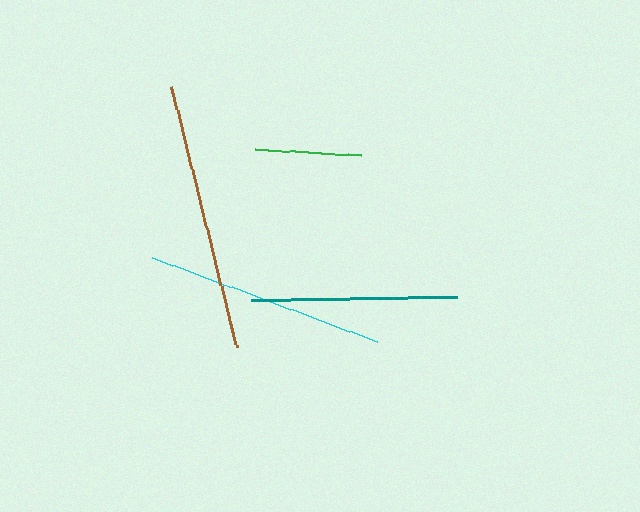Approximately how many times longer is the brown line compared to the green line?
The brown line is approximately 2.5 times the length of the green line.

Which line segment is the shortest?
The green line is the shortest at approximately 106 pixels.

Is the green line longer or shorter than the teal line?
The teal line is longer than the green line.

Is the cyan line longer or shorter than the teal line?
The cyan line is longer than the teal line.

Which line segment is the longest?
The brown line is the longest at approximately 269 pixels.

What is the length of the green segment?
The green segment is approximately 106 pixels long.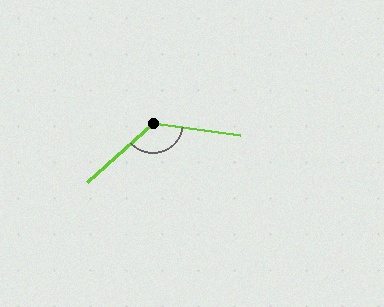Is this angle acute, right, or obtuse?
It is obtuse.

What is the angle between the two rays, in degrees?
Approximately 130 degrees.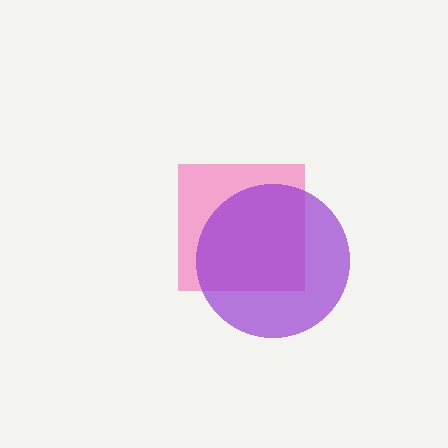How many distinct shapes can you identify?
There are 2 distinct shapes: a pink square, a purple circle.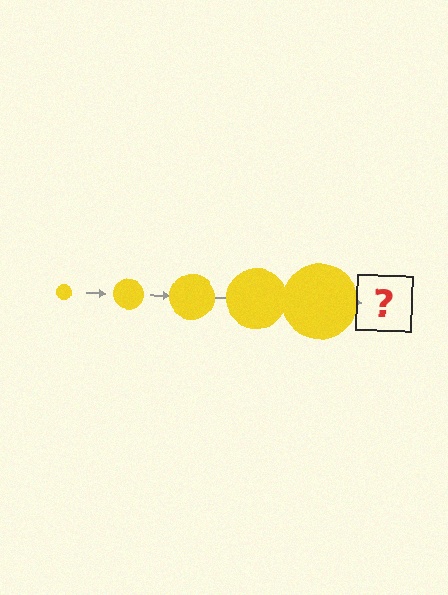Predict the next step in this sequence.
The next step is a yellow circle, larger than the previous one.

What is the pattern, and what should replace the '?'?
The pattern is that the circle gets progressively larger each step. The '?' should be a yellow circle, larger than the previous one.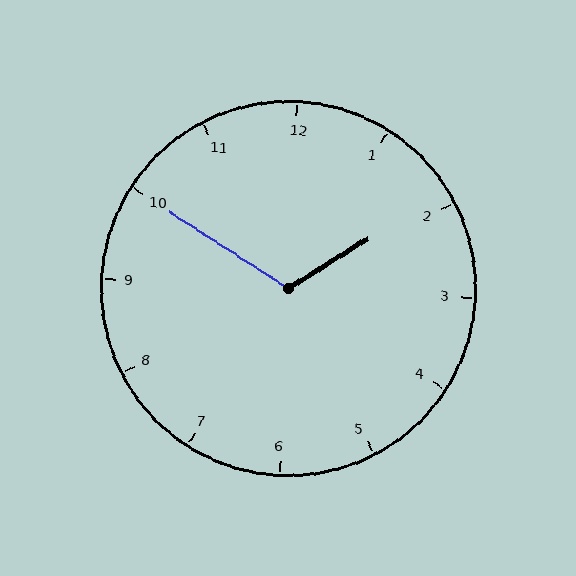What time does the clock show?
1:50.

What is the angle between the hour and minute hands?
Approximately 115 degrees.